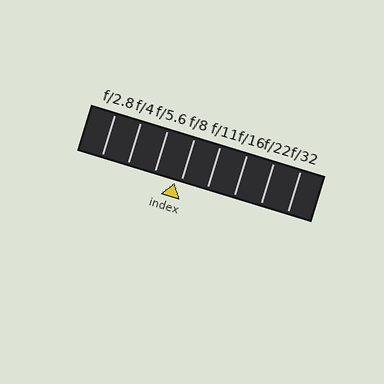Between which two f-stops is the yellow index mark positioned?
The index mark is between f/5.6 and f/8.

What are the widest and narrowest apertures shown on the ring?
The widest aperture shown is f/2.8 and the narrowest is f/32.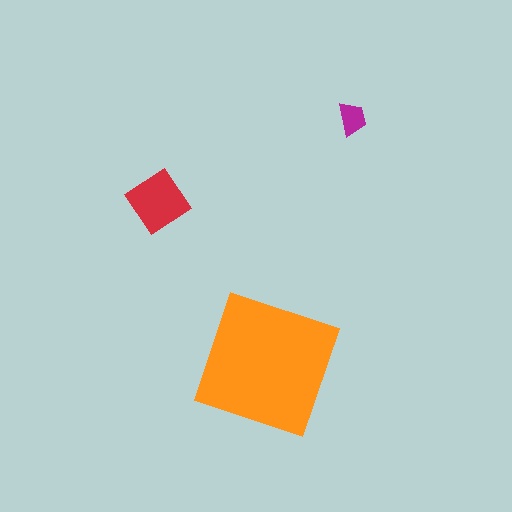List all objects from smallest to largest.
The magenta trapezoid, the red diamond, the orange square.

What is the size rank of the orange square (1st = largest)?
1st.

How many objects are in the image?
There are 3 objects in the image.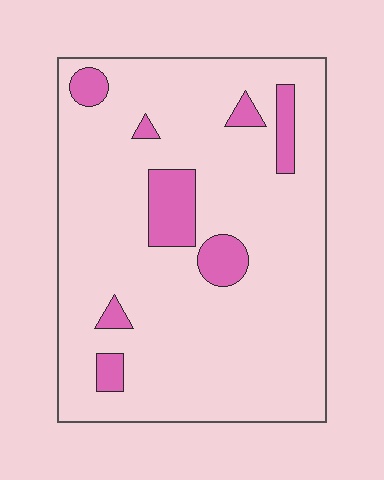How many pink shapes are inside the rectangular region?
8.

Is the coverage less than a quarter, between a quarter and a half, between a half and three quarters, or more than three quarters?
Less than a quarter.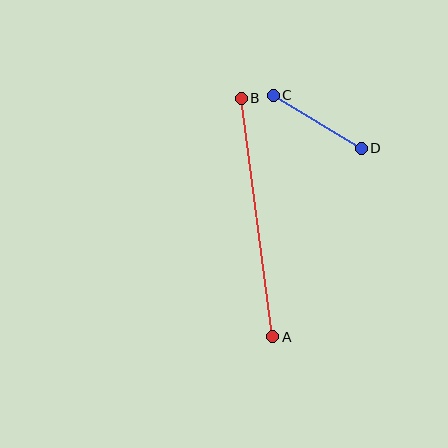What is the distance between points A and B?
The distance is approximately 241 pixels.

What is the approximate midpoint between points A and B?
The midpoint is at approximately (257, 218) pixels.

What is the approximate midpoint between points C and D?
The midpoint is at approximately (317, 122) pixels.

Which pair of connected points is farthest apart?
Points A and B are farthest apart.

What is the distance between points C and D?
The distance is approximately 103 pixels.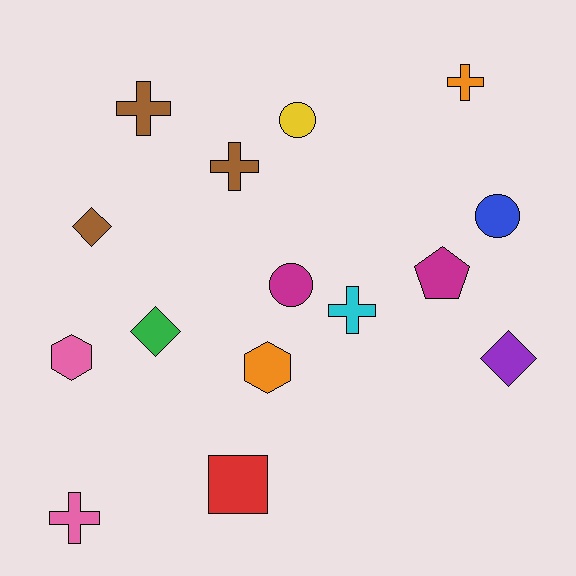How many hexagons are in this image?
There are 2 hexagons.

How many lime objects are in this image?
There are no lime objects.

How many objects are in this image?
There are 15 objects.